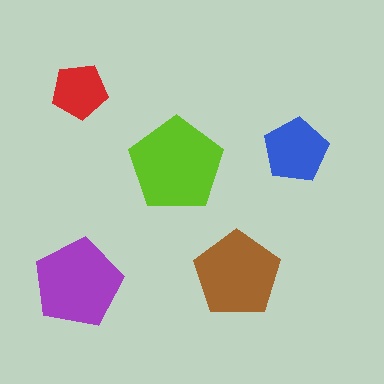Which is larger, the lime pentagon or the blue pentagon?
The lime one.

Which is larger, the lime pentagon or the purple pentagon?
The lime one.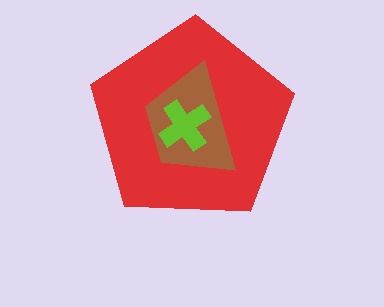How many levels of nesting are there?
3.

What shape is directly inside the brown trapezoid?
The lime cross.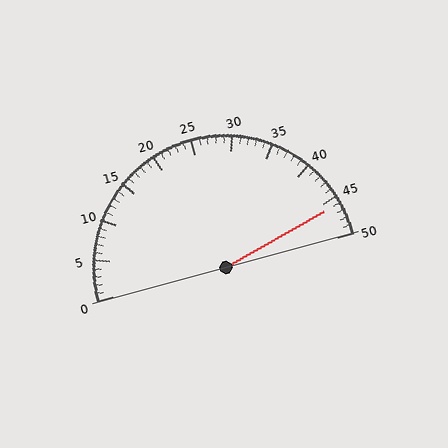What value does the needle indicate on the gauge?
The needle indicates approximately 46.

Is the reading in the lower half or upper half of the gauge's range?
The reading is in the upper half of the range (0 to 50).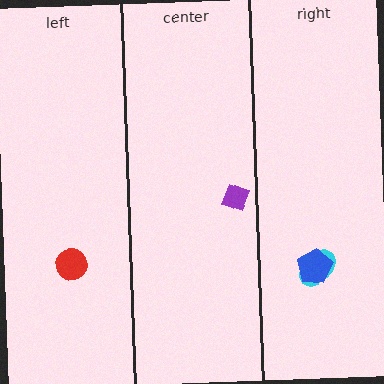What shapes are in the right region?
The cyan ellipse, the blue pentagon.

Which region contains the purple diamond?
The center region.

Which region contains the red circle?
The left region.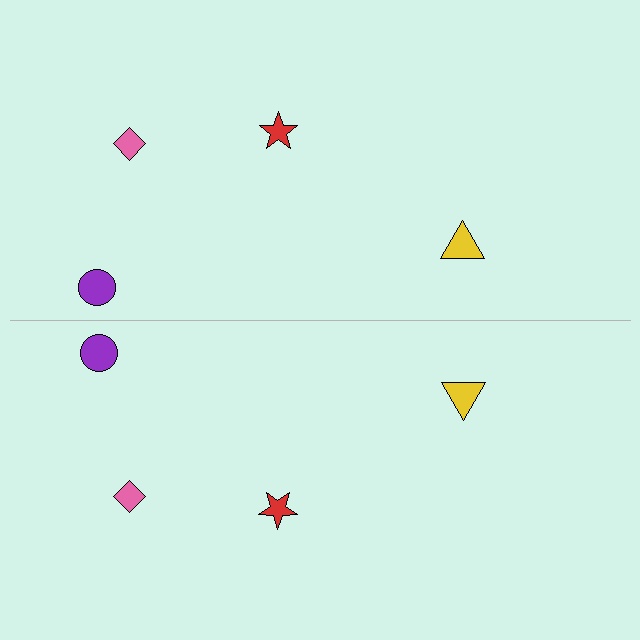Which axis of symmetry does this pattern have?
The pattern has a horizontal axis of symmetry running through the center of the image.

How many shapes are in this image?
There are 8 shapes in this image.